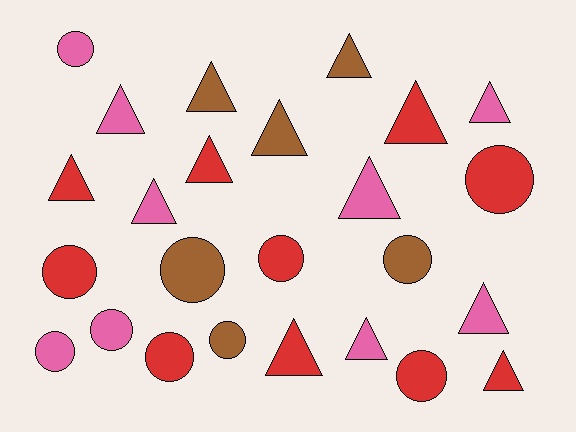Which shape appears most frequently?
Triangle, with 14 objects.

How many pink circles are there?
There are 3 pink circles.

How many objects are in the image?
There are 25 objects.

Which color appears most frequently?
Red, with 10 objects.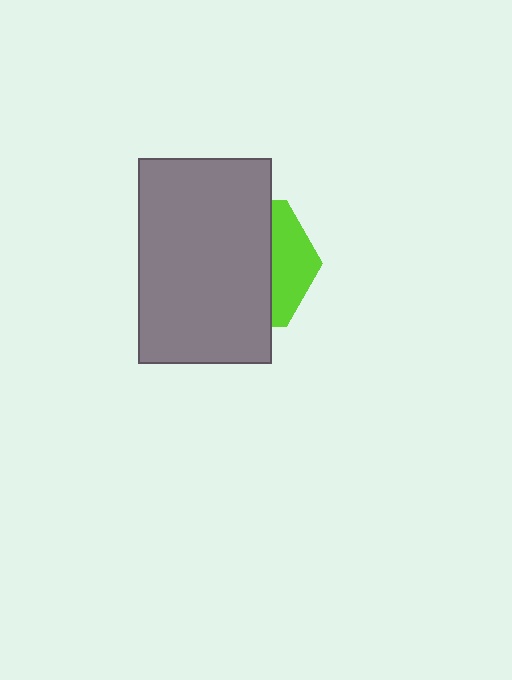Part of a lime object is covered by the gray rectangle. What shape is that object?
It is a hexagon.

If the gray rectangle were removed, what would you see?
You would see the complete lime hexagon.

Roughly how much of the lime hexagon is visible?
A small part of it is visible (roughly 30%).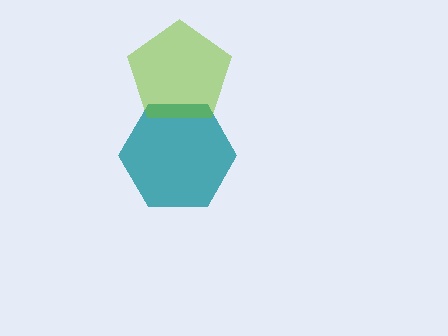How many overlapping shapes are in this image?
There are 2 overlapping shapes in the image.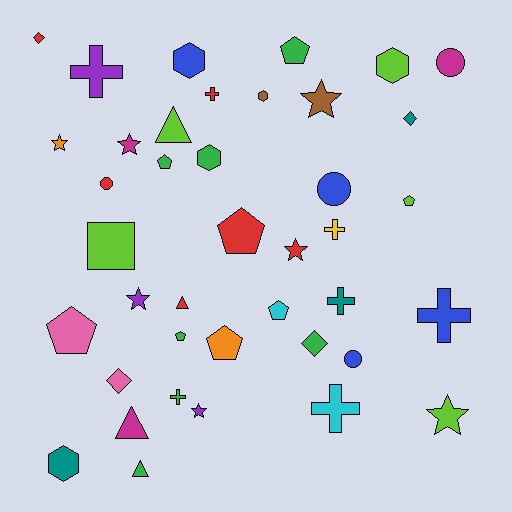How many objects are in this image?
There are 40 objects.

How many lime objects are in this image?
There are 5 lime objects.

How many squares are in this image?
There is 1 square.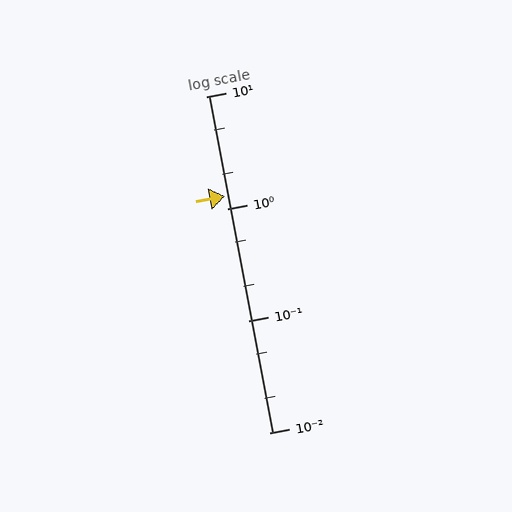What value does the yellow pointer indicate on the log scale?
The pointer indicates approximately 1.3.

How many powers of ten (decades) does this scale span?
The scale spans 3 decades, from 0.01 to 10.